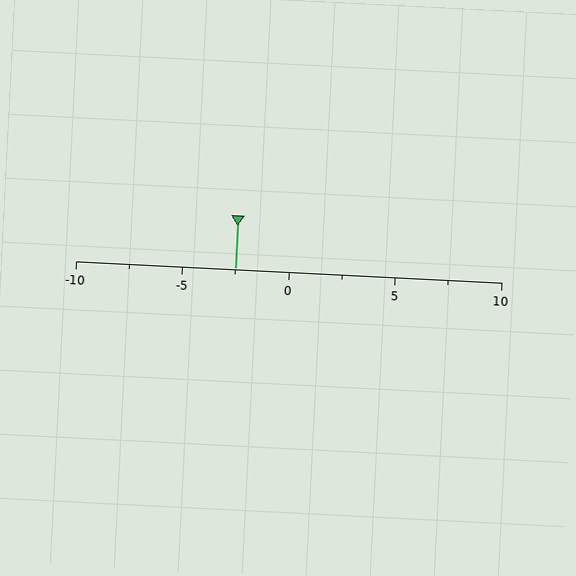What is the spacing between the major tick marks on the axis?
The major ticks are spaced 5 apart.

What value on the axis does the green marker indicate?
The marker indicates approximately -2.5.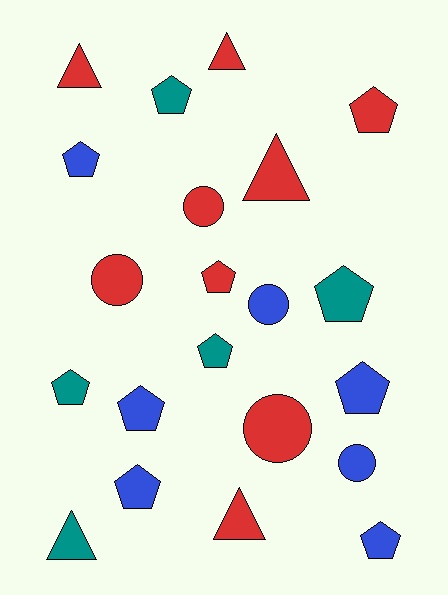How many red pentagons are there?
There are 2 red pentagons.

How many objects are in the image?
There are 21 objects.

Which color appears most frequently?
Red, with 9 objects.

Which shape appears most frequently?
Pentagon, with 11 objects.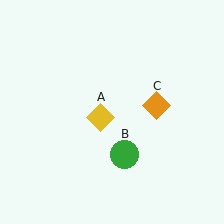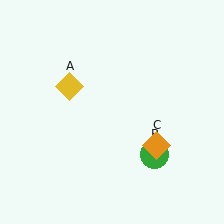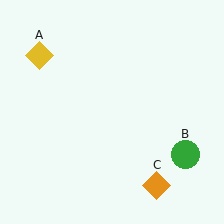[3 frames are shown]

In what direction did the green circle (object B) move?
The green circle (object B) moved right.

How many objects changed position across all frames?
3 objects changed position: yellow diamond (object A), green circle (object B), orange diamond (object C).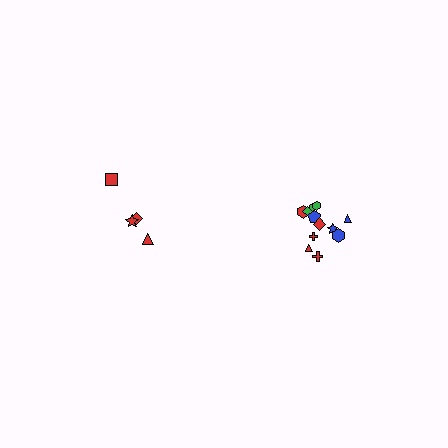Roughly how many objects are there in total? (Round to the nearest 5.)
Roughly 15 objects in total.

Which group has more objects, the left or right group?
The right group.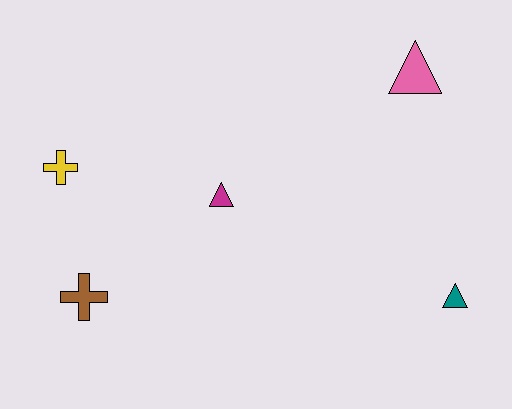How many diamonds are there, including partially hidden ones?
There are no diamonds.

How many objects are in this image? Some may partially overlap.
There are 5 objects.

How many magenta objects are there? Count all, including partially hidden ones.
There is 1 magenta object.